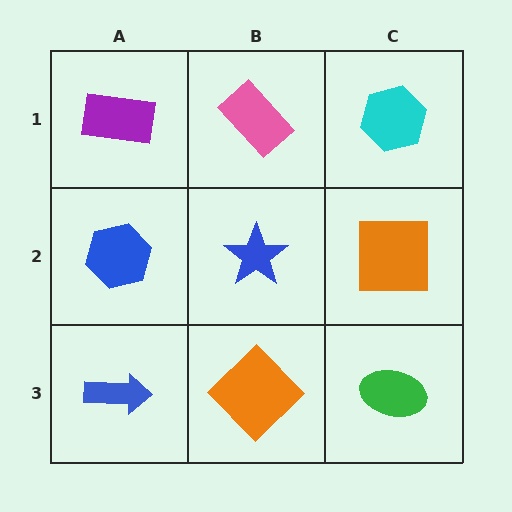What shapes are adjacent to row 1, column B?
A blue star (row 2, column B), a purple rectangle (row 1, column A), a cyan hexagon (row 1, column C).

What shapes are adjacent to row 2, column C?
A cyan hexagon (row 1, column C), a green ellipse (row 3, column C), a blue star (row 2, column B).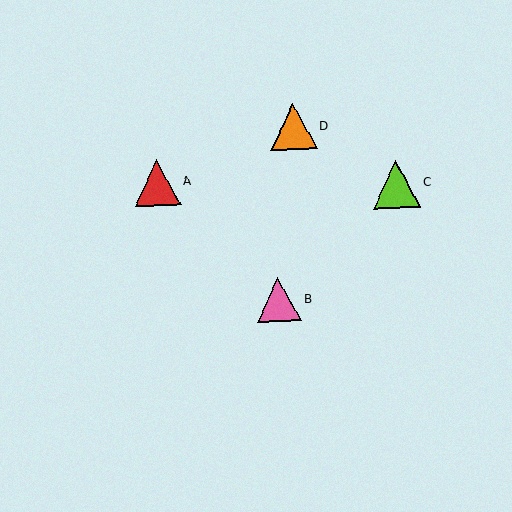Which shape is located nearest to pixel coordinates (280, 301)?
The pink triangle (labeled B) at (279, 300) is nearest to that location.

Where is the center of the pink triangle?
The center of the pink triangle is at (279, 300).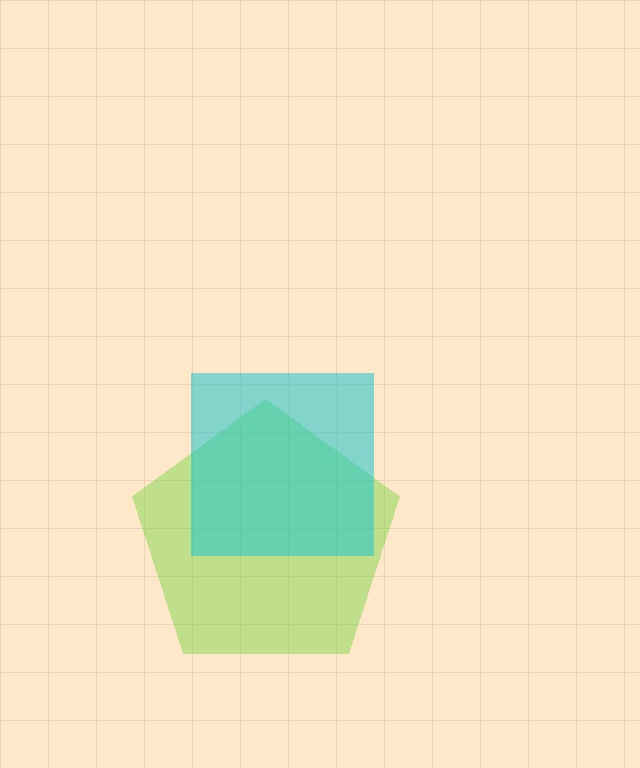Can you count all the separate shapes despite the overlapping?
Yes, there are 2 separate shapes.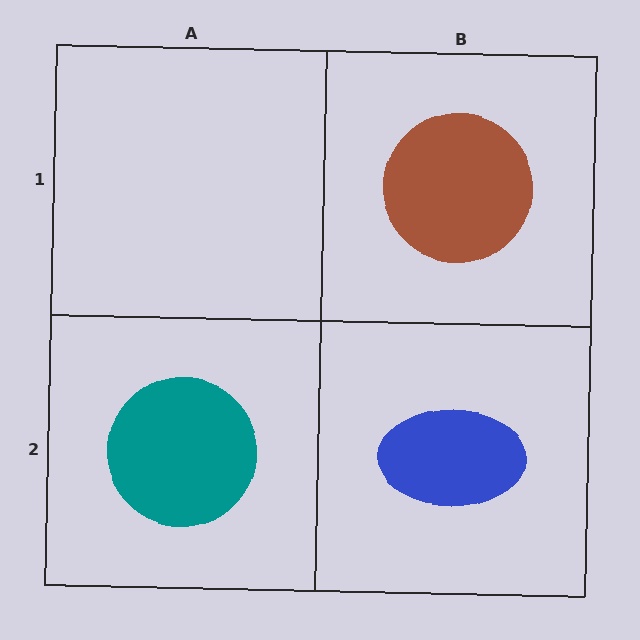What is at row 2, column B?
A blue ellipse.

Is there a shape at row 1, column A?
No, that cell is empty.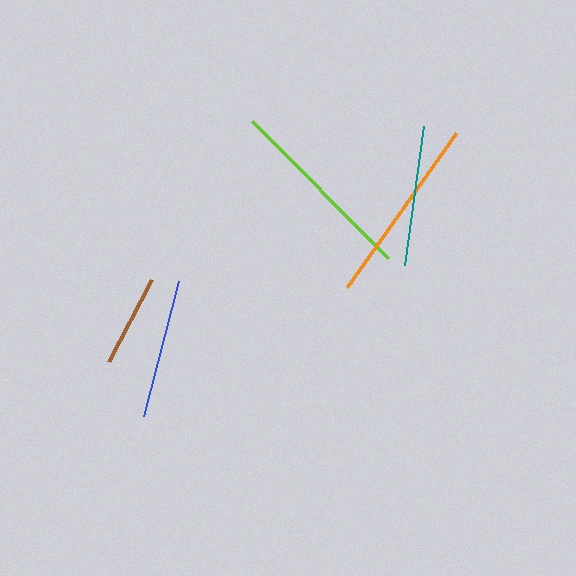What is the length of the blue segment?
The blue segment is approximately 139 pixels long.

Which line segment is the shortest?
The brown line is the shortest at approximately 93 pixels.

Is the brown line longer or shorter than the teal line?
The teal line is longer than the brown line.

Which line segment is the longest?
The lime line is the longest at approximately 193 pixels.